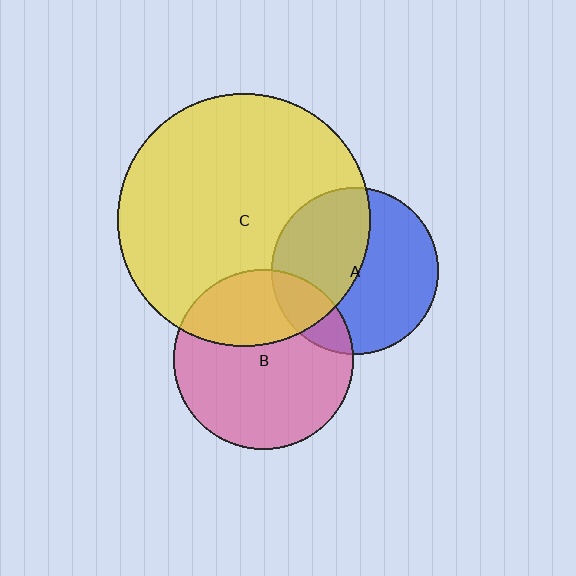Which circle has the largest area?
Circle C (yellow).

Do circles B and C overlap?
Yes.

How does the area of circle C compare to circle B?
Approximately 2.0 times.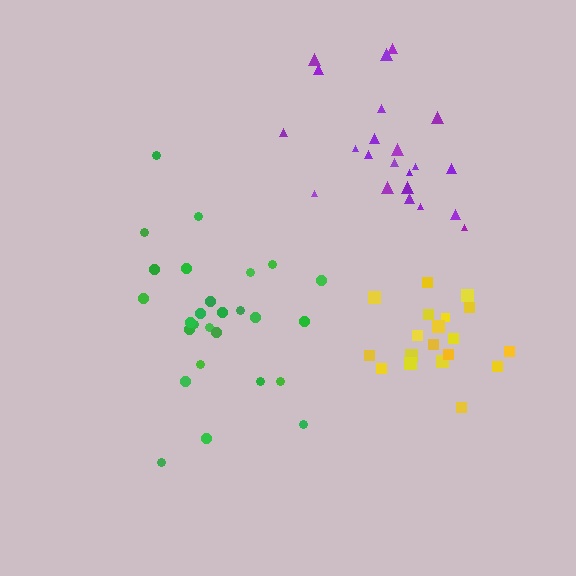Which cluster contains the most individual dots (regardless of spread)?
Green (27).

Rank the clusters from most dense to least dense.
yellow, purple, green.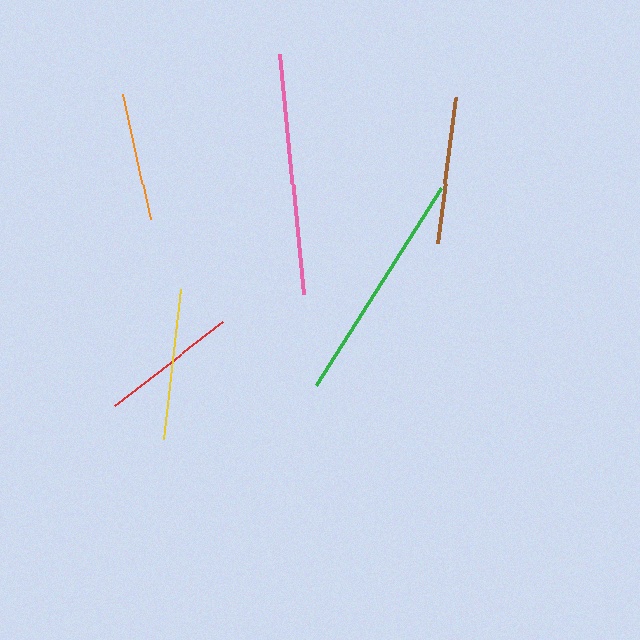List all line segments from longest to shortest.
From longest to shortest: pink, green, yellow, brown, red, orange.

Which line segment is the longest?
The pink line is the longest at approximately 241 pixels.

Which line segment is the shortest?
The orange line is the shortest at approximately 128 pixels.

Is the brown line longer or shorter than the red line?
The brown line is longer than the red line.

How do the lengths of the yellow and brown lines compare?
The yellow and brown lines are approximately the same length.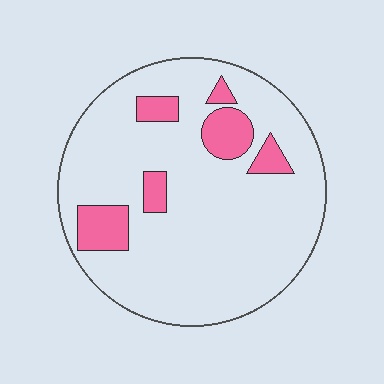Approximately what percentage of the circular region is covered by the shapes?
Approximately 15%.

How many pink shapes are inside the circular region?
6.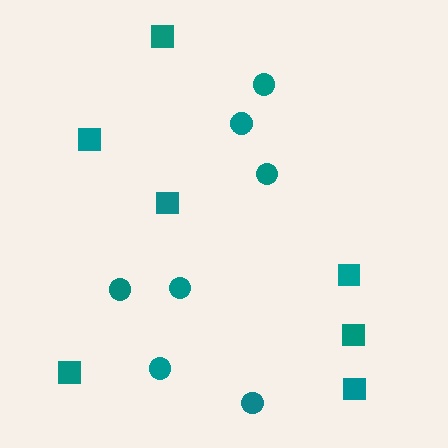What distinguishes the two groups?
There are 2 groups: one group of circles (7) and one group of squares (7).